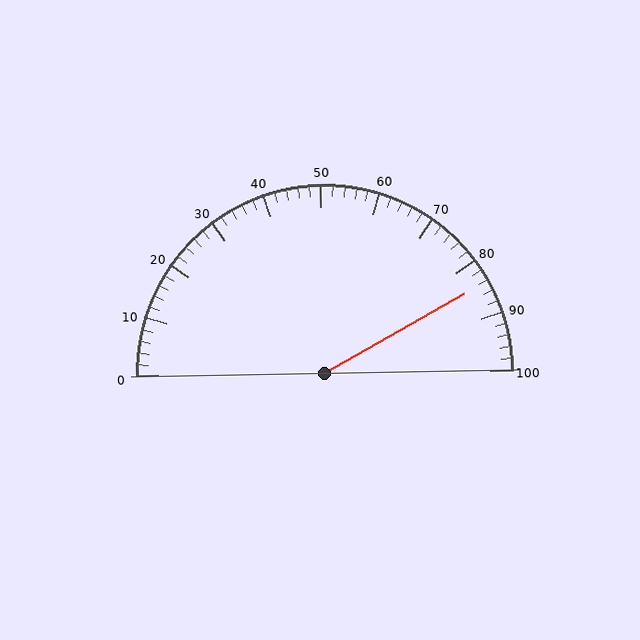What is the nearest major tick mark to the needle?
The nearest major tick mark is 80.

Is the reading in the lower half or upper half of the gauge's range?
The reading is in the upper half of the range (0 to 100).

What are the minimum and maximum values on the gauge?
The gauge ranges from 0 to 100.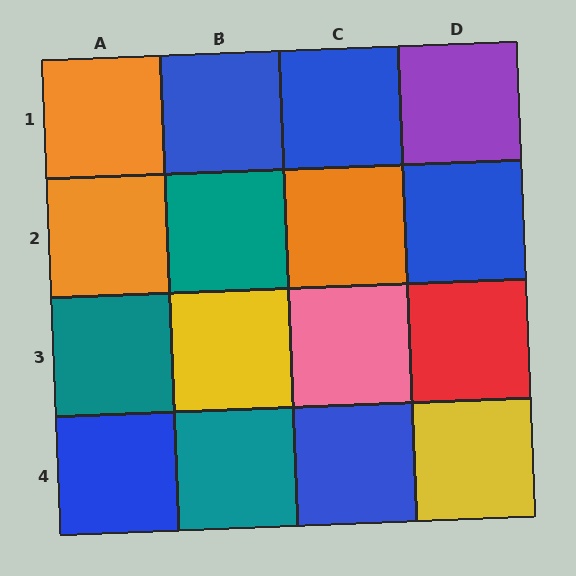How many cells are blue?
5 cells are blue.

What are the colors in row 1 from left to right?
Orange, blue, blue, purple.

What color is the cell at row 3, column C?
Pink.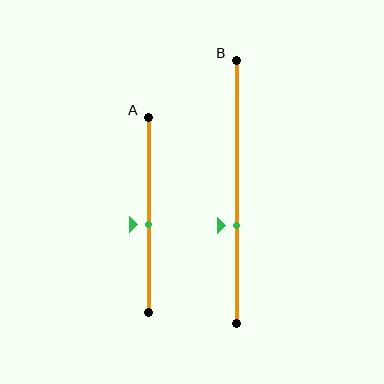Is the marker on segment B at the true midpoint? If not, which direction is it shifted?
No, the marker on segment B is shifted downward by about 13% of the segment length.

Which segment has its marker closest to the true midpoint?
Segment A has its marker closest to the true midpoint.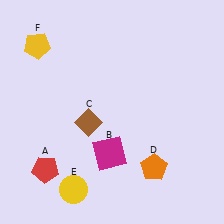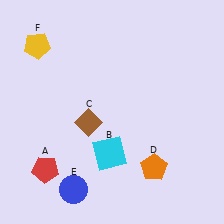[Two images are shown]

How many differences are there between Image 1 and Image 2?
There are 2 differences between the two images.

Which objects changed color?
B changed from magenta to cyan. E changed from yellow to blue.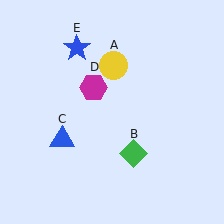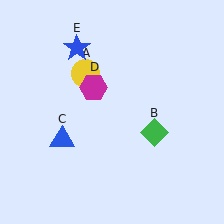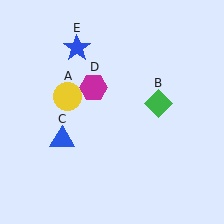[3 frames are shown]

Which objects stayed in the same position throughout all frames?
Blue triangle (object C) and magenta hexagon (object D) and blue star (object E) remained stationary.